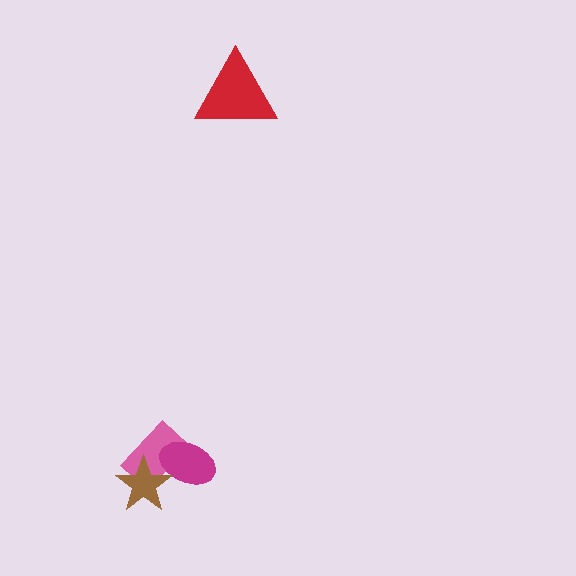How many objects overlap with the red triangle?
0 objects overlap with the red triangle.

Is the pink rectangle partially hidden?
Yes, it is partially covered by another shape.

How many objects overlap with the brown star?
2 objects overlap with the brown star.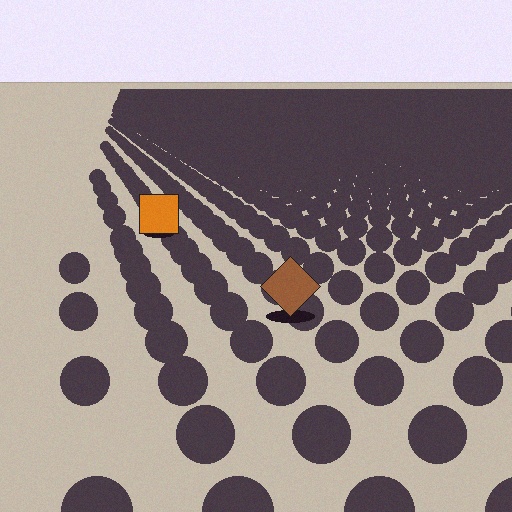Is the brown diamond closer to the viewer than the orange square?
Yes. The brown diamond is closer — you can tell from the texture gradient: the ground texture is coarser near it.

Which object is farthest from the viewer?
The orange square is farthest from the viewer. It appears smaller and the ground texture around it is denser.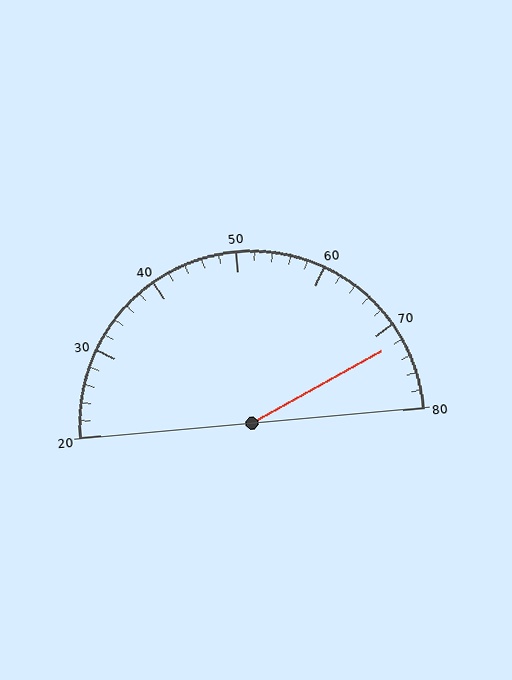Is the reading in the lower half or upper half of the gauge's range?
The reading is in the upper half of the range (20 to 80).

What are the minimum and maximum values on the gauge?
The gauge ranges from 20 to 80.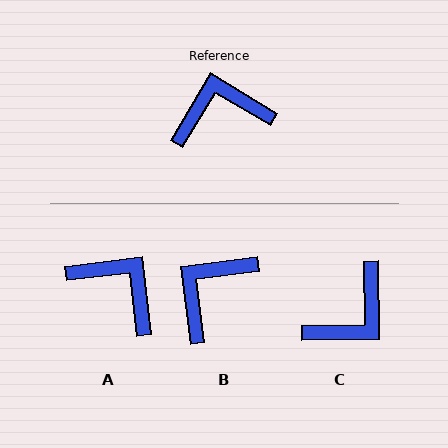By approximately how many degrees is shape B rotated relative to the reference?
Approximately 38 degrees counter-clockwise.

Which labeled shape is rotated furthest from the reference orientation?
C, about 148 degrees away.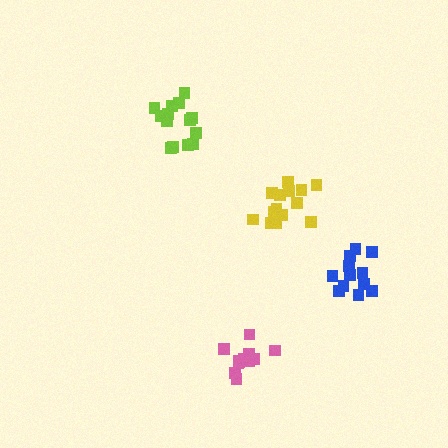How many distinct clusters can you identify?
There are 4 distinct clusters.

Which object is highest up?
The lime cluster is topmost.